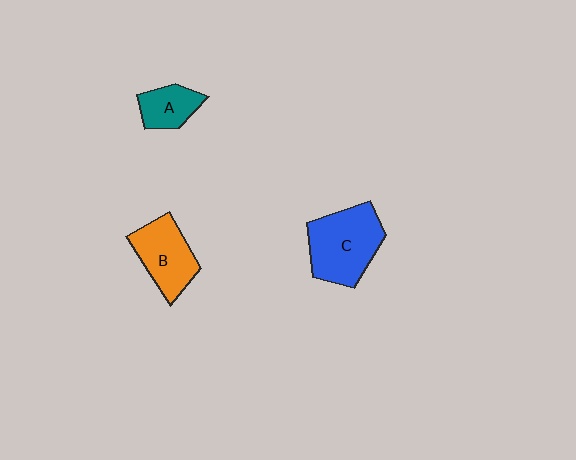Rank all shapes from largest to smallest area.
From largest to smallest: C (blue), B (orange), A (teal).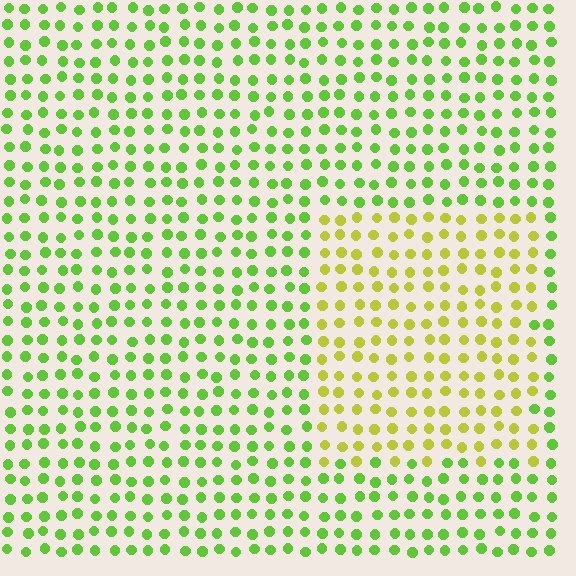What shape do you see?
I see a rectangle.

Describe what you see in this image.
The image is filled with small lime elements in a uniform arrangement. A rectangle-shaped region is visible where the elements are tinted to a slightly different hue, forming a subtle color boundary.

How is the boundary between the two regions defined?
The boundary is defined purely by a slight shift in hue (about 38 degrees). Spacing, size, and orientation are identical on both sides.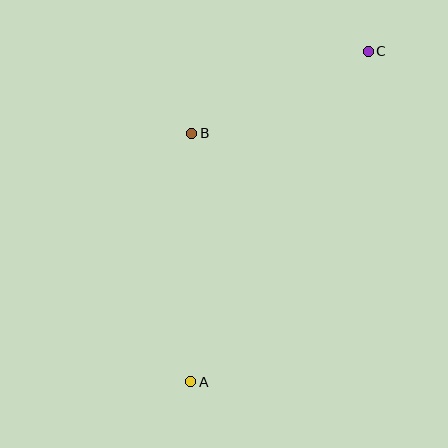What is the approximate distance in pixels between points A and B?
The distance between A and B is approximately 249 pixels.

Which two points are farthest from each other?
Points A and C are farthest from each other.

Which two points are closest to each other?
Points B and C are closest to each other.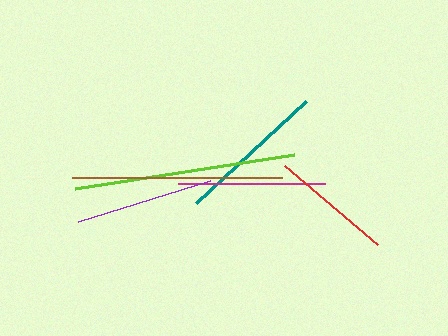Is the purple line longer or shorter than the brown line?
The brown line is longer than the purple line.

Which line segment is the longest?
The lime line is the longest at approximately 222 pixels.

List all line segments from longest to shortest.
From longest to shortest: lime, brown, teal, magenta, purple, red.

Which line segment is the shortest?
The red line is the shortest at approximately 122 pixels.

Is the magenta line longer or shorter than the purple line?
The magenta line is longer than the purple line.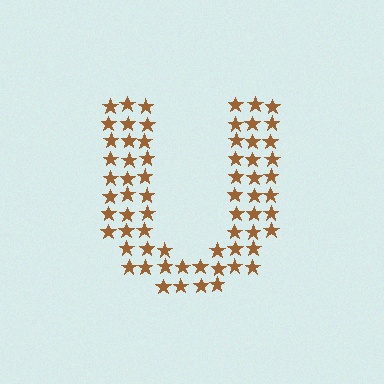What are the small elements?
The small elements are stars.